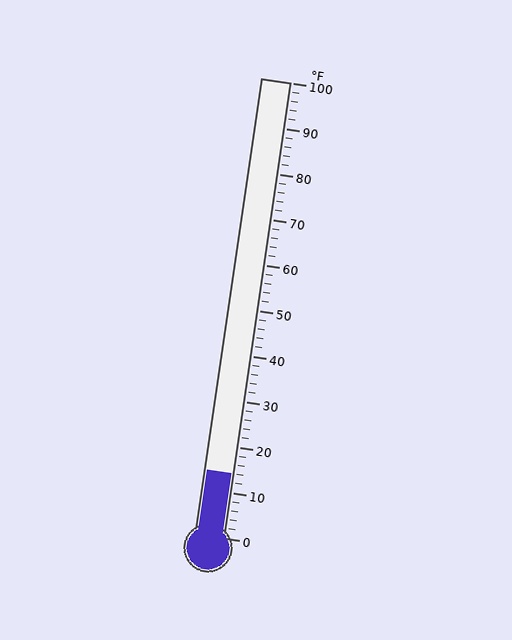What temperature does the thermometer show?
The thermometer shows approximately 14°F.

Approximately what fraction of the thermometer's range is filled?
The thermometer is filled to approximately 15% of its range.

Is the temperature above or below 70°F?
The temperature is below 70°F.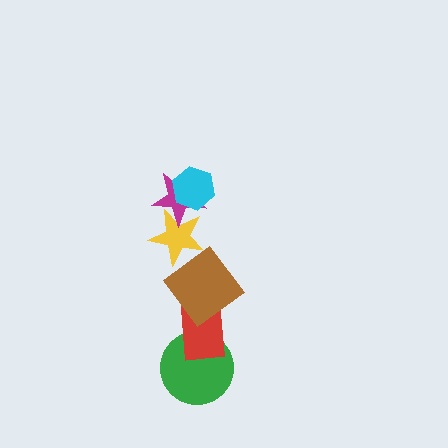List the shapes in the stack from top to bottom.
From top to bottom: the cyan hexagon, the magenta star, the yellow star, the brown diamond, the red rectangle, the green circle.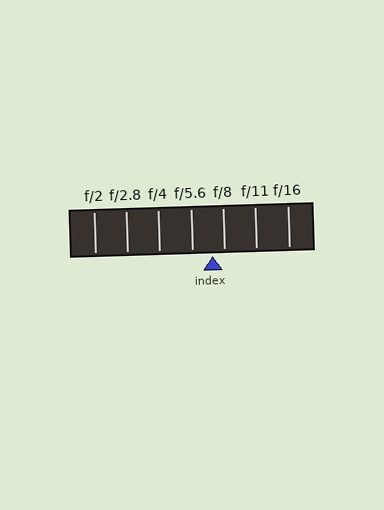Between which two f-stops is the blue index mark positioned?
The index mark is between f/5.6 and f/8.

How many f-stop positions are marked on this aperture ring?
There are 7 f-stop positions marked.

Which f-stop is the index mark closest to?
The index mark is closest to f/8.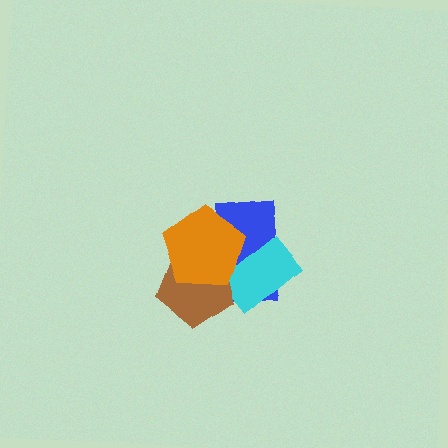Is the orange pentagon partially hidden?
No, no other shape covers it.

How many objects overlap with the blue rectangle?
3 objects overlap with the blue rectangle.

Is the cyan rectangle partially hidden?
Yes, it is partially covered by another shape.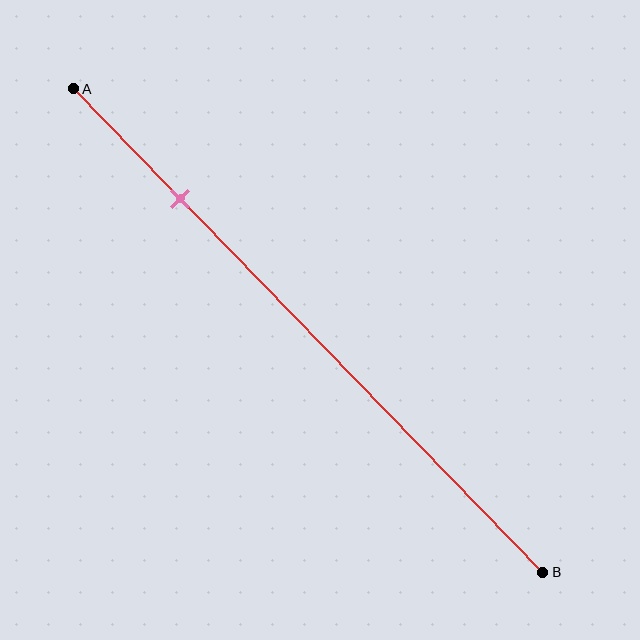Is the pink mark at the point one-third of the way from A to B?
No, the mark is at about 25% from A, not at the 33% one-third point.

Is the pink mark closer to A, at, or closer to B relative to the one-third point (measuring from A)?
The pink mark is closer to point A than the one-third point of segment AB.